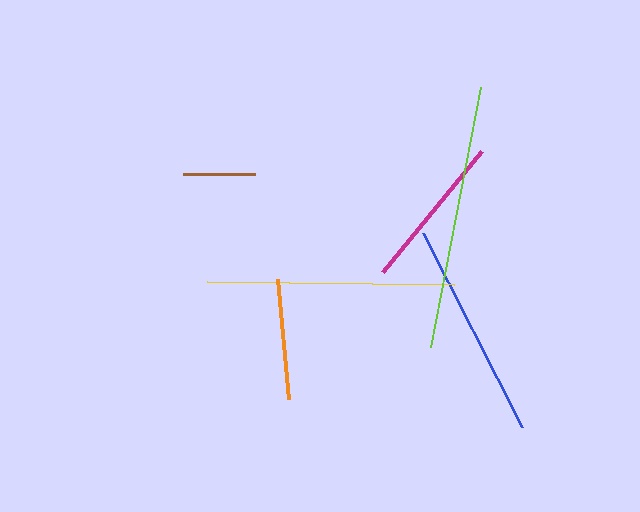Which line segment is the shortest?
The brown line is the shortest at approximately 72 pixels.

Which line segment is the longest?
The lime line is the longest at approximately 265 pixels.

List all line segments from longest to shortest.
From longest to shortest: lime, yellow, blue, magenta, orange, brown.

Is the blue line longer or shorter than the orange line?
The blue line is longer than the orange line.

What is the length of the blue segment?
The blue segment is approximately 217 pixels long.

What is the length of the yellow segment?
The yellow segment is approximately 247 pixels long.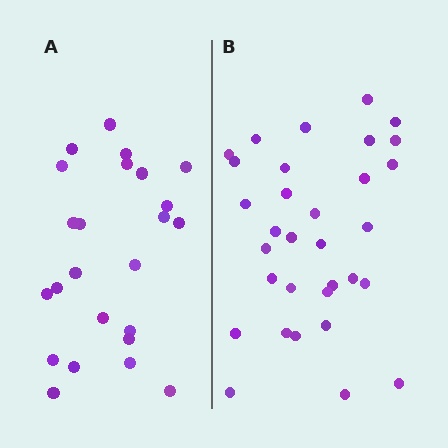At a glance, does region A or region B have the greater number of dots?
Region B (the right region) has more dots.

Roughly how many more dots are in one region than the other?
Region B has roughly 8 or so more dots than region A.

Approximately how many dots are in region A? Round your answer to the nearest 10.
About 20 dots. (The exact count is 24, which rounds to 20.)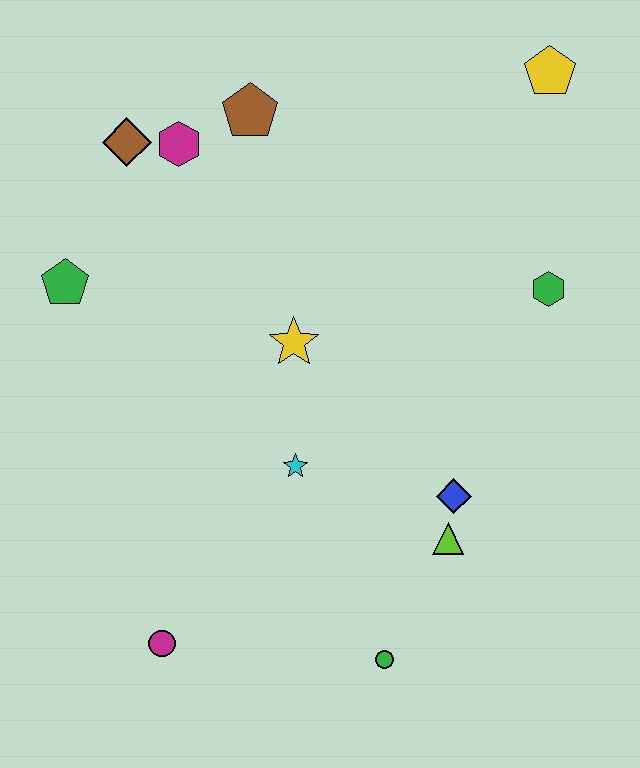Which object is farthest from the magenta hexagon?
The green circle is farthest from the magenta hexagon.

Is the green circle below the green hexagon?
Yes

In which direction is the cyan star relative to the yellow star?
The cyan star is below the yellow star.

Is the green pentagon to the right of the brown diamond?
No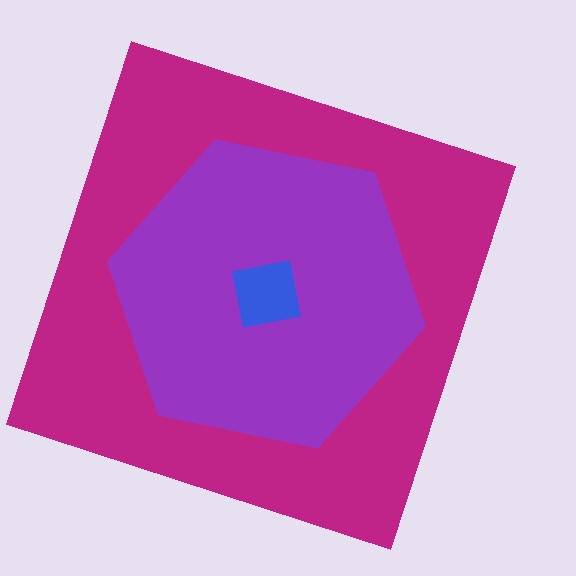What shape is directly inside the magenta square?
The purple hexagon.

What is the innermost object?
The blue square.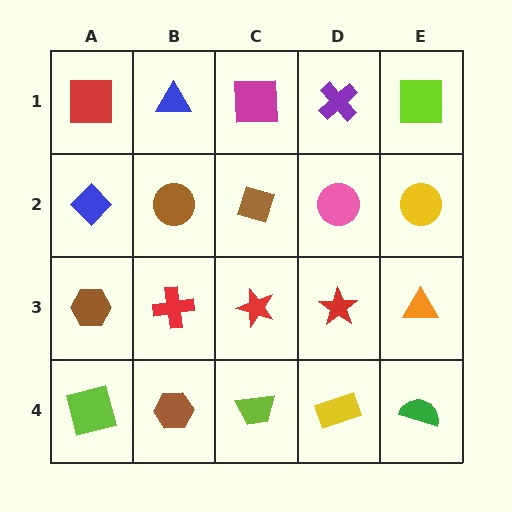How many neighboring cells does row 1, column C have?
3.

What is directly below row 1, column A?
A blue diamond.